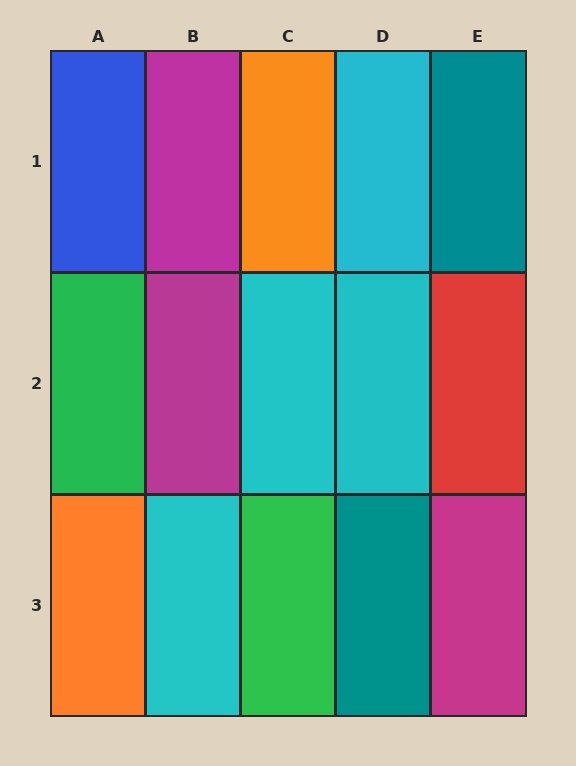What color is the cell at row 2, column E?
Red.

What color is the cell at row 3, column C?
Green.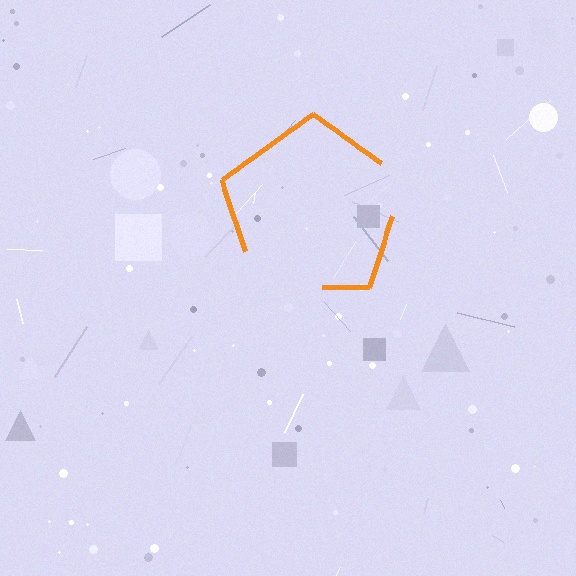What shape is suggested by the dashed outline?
The dashed outline suggests a pentagon.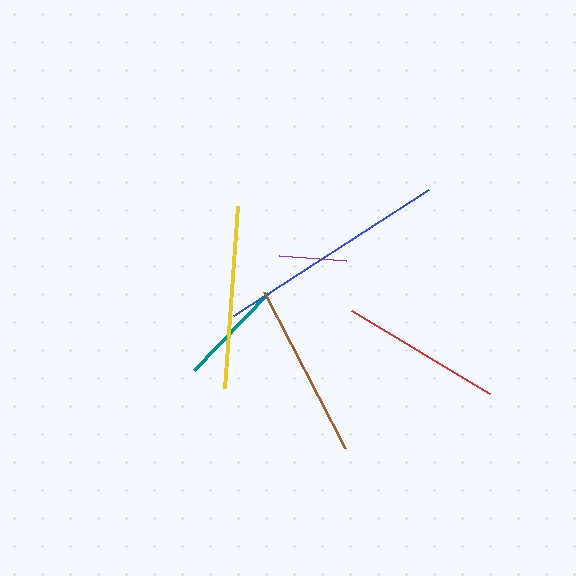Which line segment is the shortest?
The purple line is the shortest at approximately 67 pixels.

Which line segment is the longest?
The blue line is the longest at approximately 232 pixels.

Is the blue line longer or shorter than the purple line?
The blue line is longer than the purple line.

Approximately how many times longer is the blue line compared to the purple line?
The blue line is approximately 3.4 times the length of the purple line.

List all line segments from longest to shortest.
From longest to shortest: blue, yellow, brown, red, teal, purple.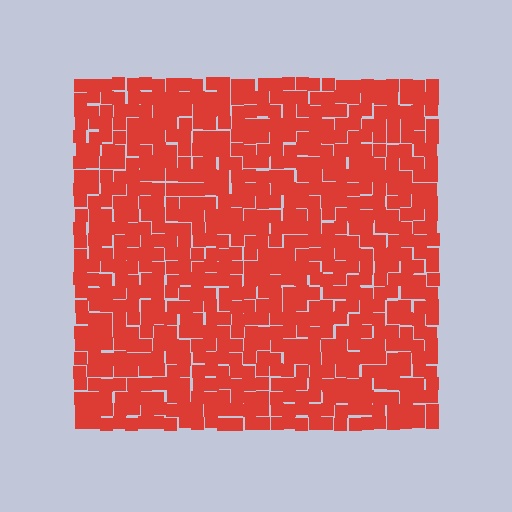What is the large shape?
The large shape is a square.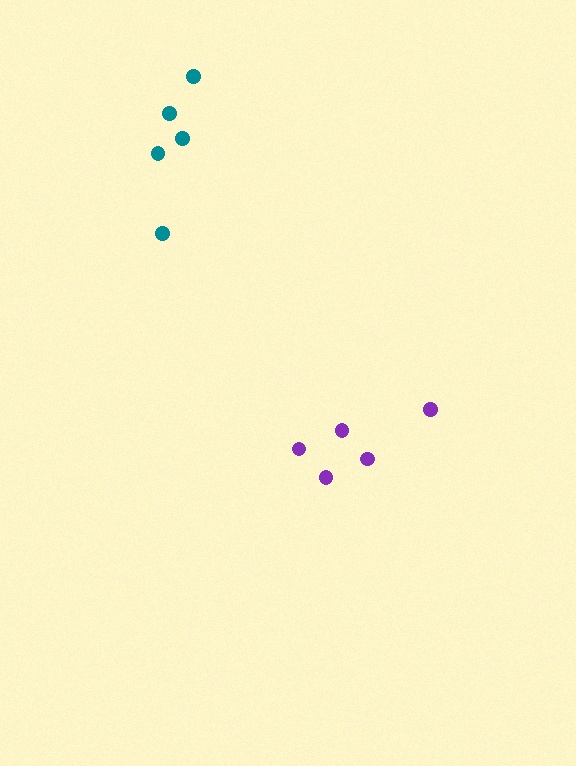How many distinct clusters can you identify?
There are 2 distinct clusters.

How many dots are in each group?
Group 1: 5 dots, Group 2: 5 dots (10 total).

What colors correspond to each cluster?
The clusters are colored: teal, purple.